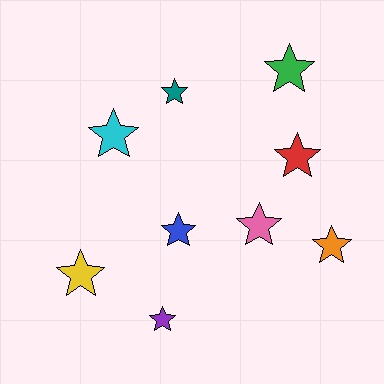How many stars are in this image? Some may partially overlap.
There are 9 stars.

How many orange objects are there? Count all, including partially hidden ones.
There is 1 orange object.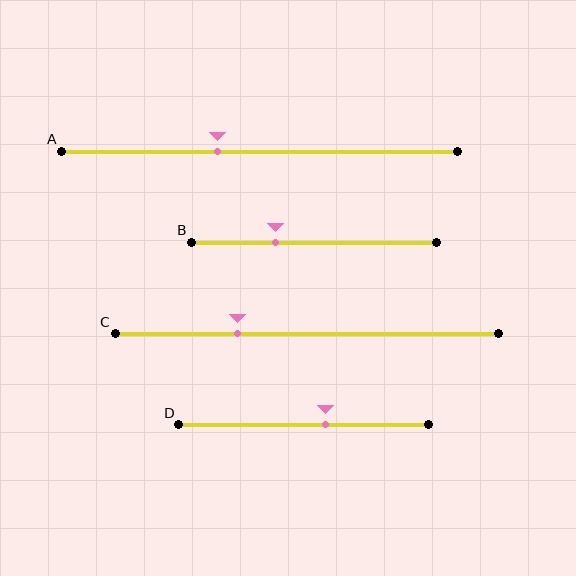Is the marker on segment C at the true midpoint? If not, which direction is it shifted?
No, the marker on segment C is shifted to the left by about 18% of the segment length.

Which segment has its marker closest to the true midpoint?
Segment D has its marker closest to the true midpoint.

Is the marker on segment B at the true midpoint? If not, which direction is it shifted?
No, the marker on segment B is shifted to the left by about 16% of the segment length.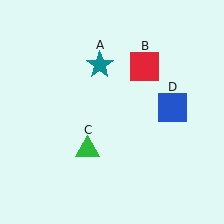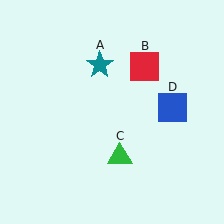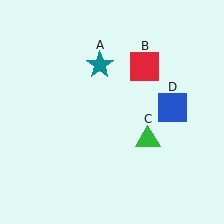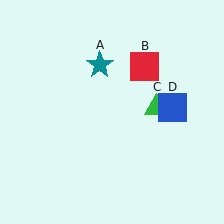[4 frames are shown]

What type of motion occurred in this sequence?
The green triangle (object C) rotated counterclockwise around the center of the scene.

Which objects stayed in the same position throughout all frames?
Teal star (object A) and red square (object B) and blue square (object D) remained stationary.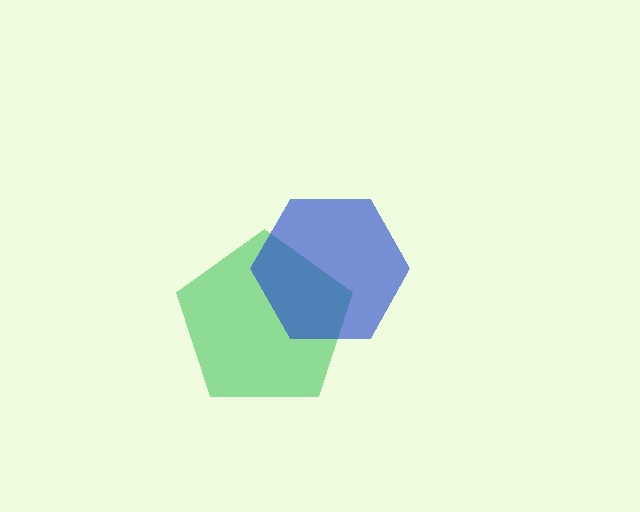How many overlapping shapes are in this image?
There are 2 overlapping shapes in the image.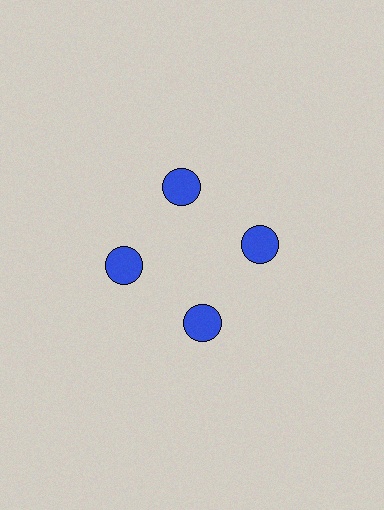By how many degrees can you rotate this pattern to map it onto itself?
The pattern maps onto itself every 90 degrees of rotation.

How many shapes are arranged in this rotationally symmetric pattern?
There are 4 shapes, arranged in 4 groups of 1.